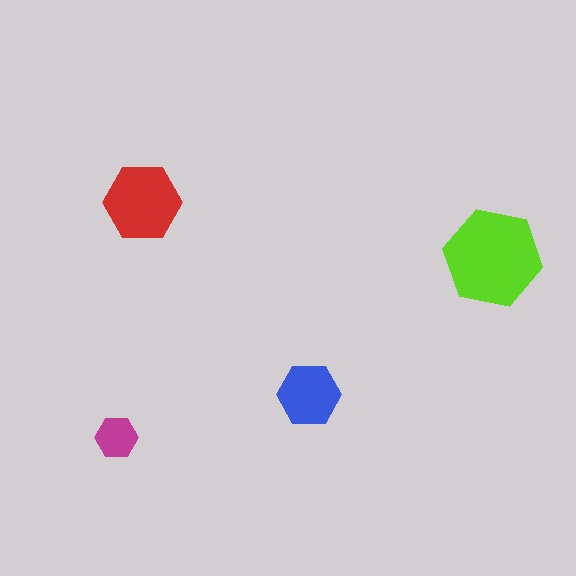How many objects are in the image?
There are 4 objects in the image.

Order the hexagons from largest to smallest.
the lime one, the red one, the blue one, the magenta one.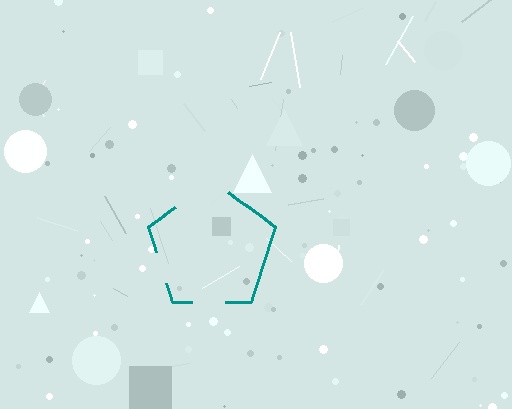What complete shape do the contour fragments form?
The contour fragments form a pentagon.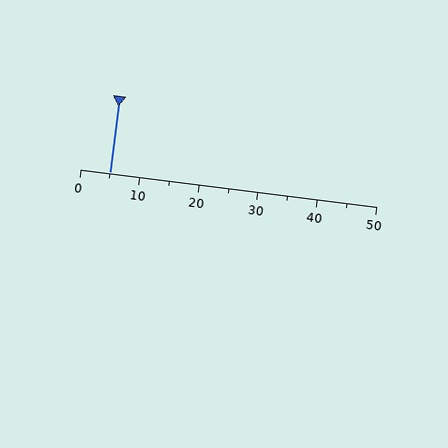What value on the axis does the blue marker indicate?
The marker indicates approximately 5.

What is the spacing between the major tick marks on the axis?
The major ticks are spaced 10 apart.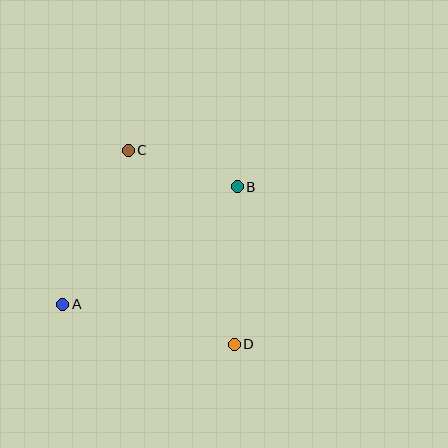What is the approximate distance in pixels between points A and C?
The distance between A and C is approximately 167 pixels.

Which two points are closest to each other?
Points B and C are closest to each other.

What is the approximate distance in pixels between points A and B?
The distance between A and B is approximately 210 pixels.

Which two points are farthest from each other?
Points C and D are farthest from each other.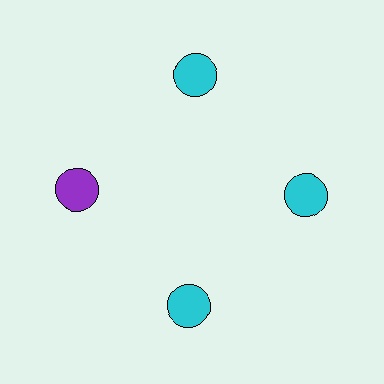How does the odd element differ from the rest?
It has a different color: purple instead of cyan.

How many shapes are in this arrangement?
There are 4 shapes arranged in a ring pattern.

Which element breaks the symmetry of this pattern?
The purple circle at roughly the 9 o'clock position breaks the symmetry. All other shapes are cyan circles.